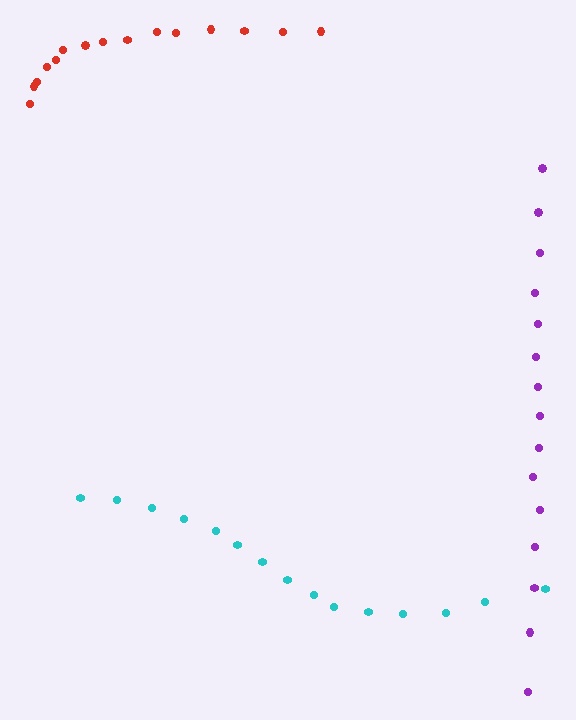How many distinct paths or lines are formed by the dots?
There are 3 distinct paths.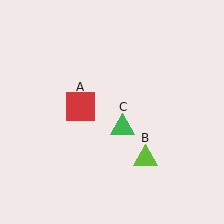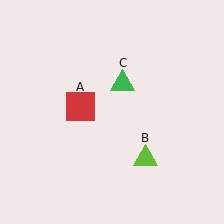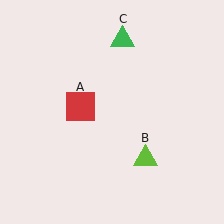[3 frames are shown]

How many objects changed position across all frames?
1 object changed position: green triangle (object C).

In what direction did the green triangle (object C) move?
The green triangle (object C) moved up.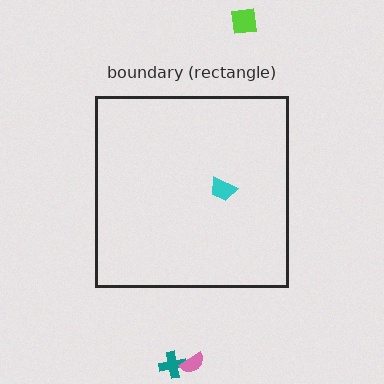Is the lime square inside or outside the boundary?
Outside.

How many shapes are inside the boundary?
1 inside, 3 outside.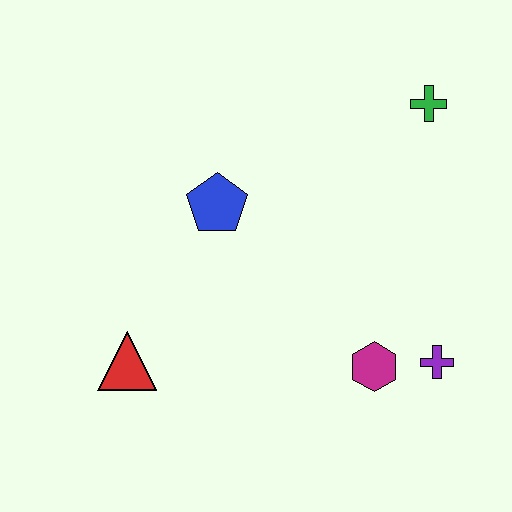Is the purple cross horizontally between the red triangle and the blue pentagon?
No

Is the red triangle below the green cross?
Yes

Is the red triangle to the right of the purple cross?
No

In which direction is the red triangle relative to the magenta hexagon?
The red triangle is to the left of the magenta hexagon.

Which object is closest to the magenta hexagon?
The purple cross is closest to the magenta hexagon.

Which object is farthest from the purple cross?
The red triangle is farthest from the purple cross.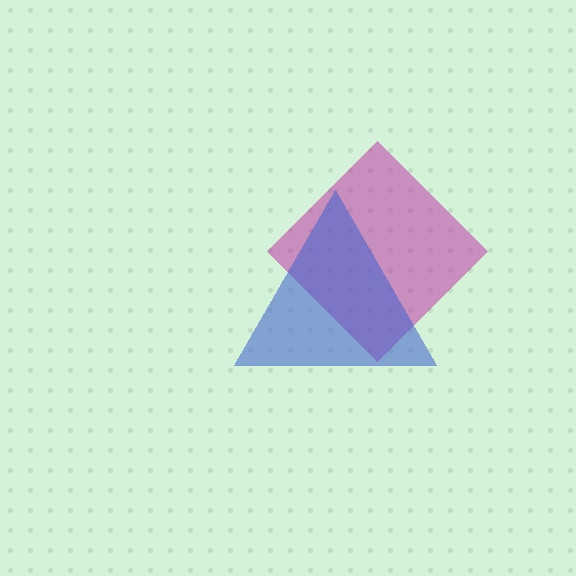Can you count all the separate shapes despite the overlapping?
Yes, there are 2 separate shapes.